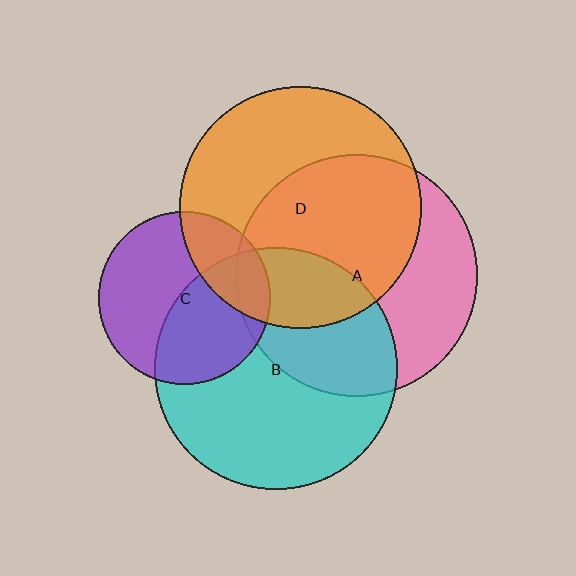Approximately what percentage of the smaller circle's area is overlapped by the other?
Approximately 55%.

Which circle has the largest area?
Circle B (cyan).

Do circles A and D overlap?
Yes.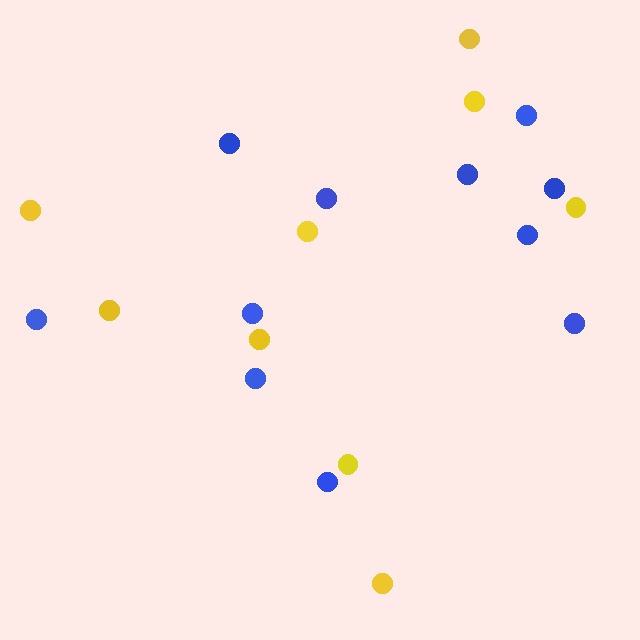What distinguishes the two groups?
There are 2 groups: one group of yellow circles (9) and one group of blue circles (11).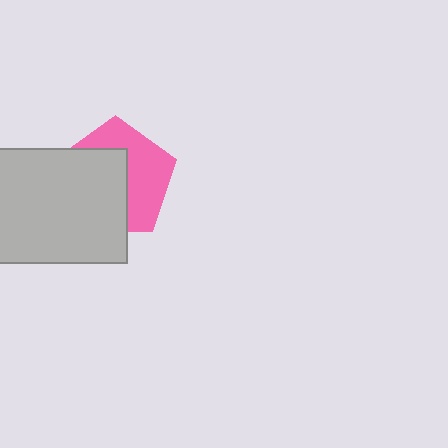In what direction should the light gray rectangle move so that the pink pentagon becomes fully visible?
The light gray rectangle should move toward the lower-left. That is the shortest direction to clear the overlap and leave the pink pentagon fully visible.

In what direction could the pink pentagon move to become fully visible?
The pink pentagon could move toward the upper-right. That would shift it out from behind the light gray rectangle entirely.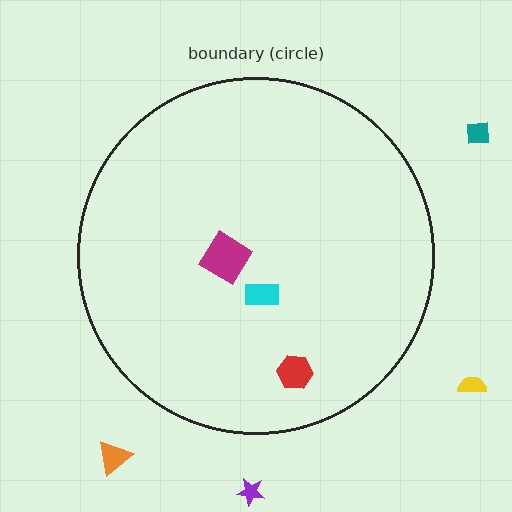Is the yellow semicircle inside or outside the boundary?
Outside.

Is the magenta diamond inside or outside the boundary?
Inside.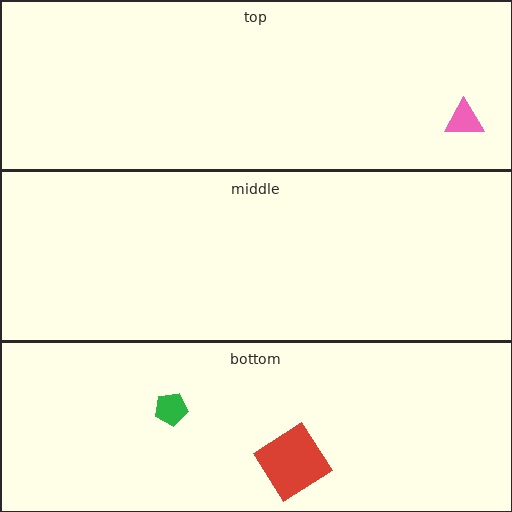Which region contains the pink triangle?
The top region.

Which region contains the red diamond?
The bottom region.